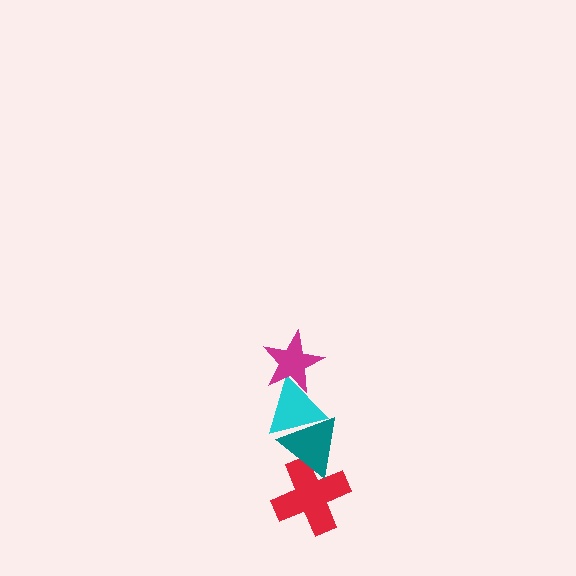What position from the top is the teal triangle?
The teal triangle is 3rd from the top.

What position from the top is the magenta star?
The magenta star is 1st from the top.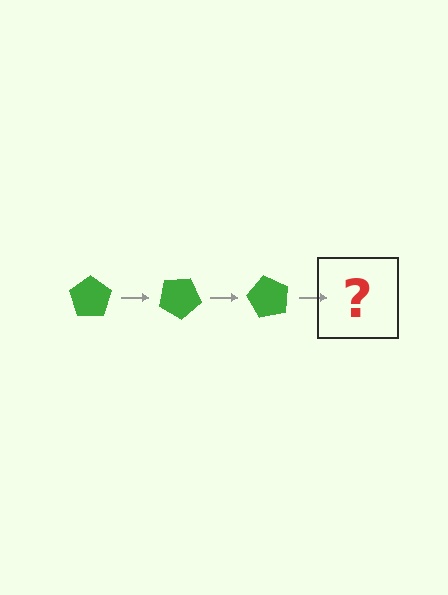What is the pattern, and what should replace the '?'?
The pattern is that the pentagon rotates 30 degrees each step. The '?' should be a green pentagon rotated 90 degrees.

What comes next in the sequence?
The next element should be a green pentagon rotated 90 degrees.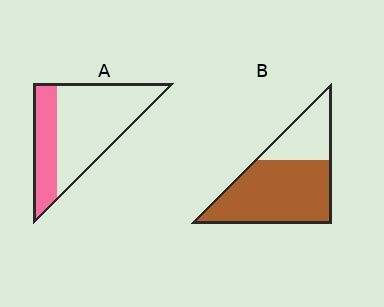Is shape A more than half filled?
No.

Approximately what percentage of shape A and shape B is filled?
A is approximately 30% and B is approximately 70%.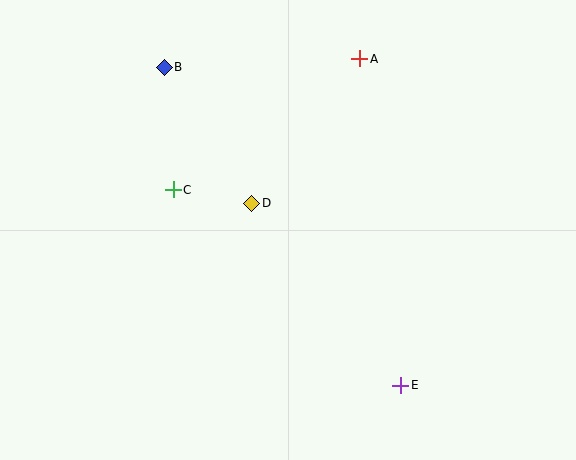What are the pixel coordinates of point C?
Point C is at (173, 190).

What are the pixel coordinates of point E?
Point E is at (401, 385).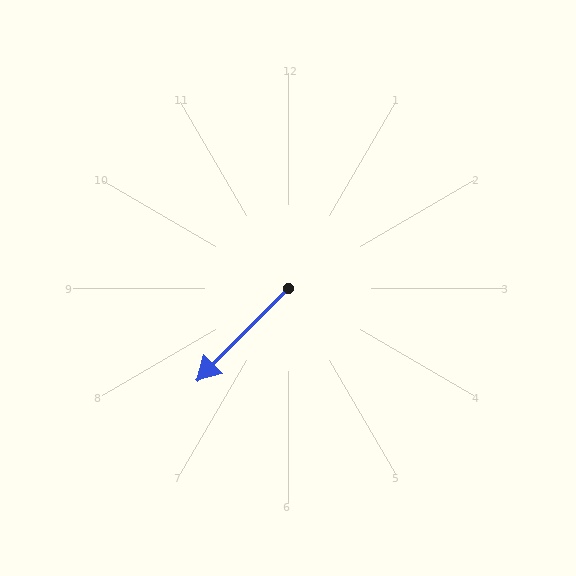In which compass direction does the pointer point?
Southwest.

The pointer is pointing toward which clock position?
Roughly 7 o'clock.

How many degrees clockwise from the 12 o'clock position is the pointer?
Approximately 225 degrees.